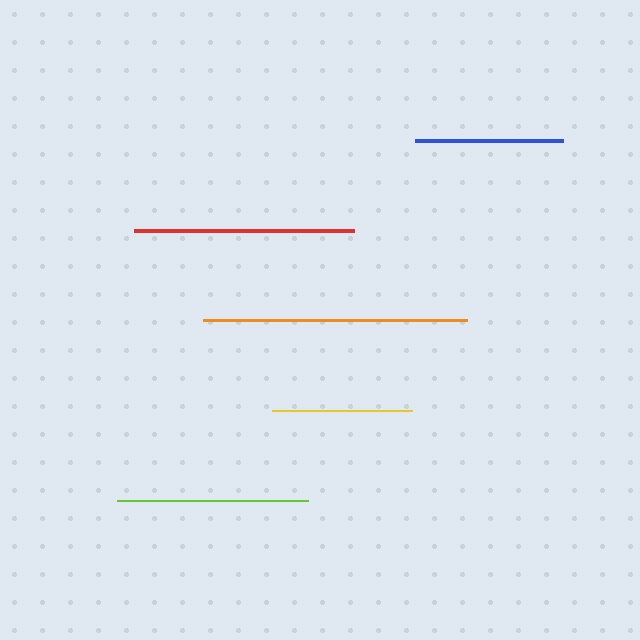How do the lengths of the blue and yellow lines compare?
The blue and yellow lines are approximately the same length.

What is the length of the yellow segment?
The yellow segment is approximately 139 pixels long.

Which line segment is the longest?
The orange line is the longest at approximately 264 pixels.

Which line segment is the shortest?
The yellow line is the shortest at approximately 139 pixels.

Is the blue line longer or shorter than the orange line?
The orange line is longer than the blue line.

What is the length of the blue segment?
The blue segment is approximately 149 pixels long.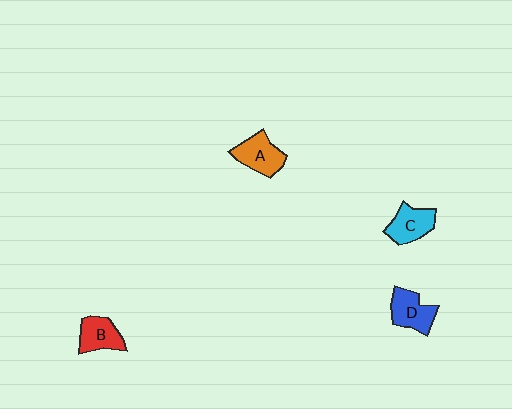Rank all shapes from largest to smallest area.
From largest to smallest: A (orange), D (blue), C (cyan), B (red).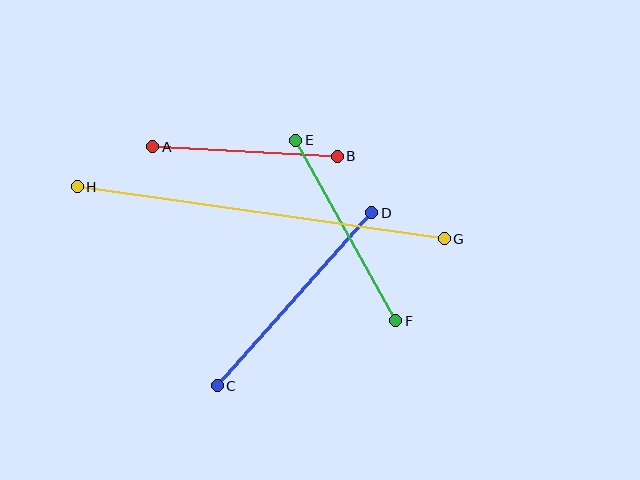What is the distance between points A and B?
The distance is approximately 185 pixels.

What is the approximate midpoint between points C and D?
The midpoint is at approximately (295, 299) pixels.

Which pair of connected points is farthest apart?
Points G and H are farthest apart.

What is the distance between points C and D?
The distance is approximately 232 pixels.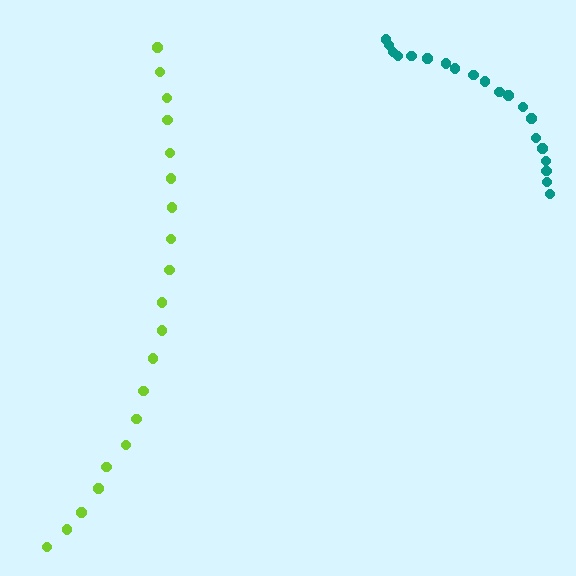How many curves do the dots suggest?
There are 2 distinct paths.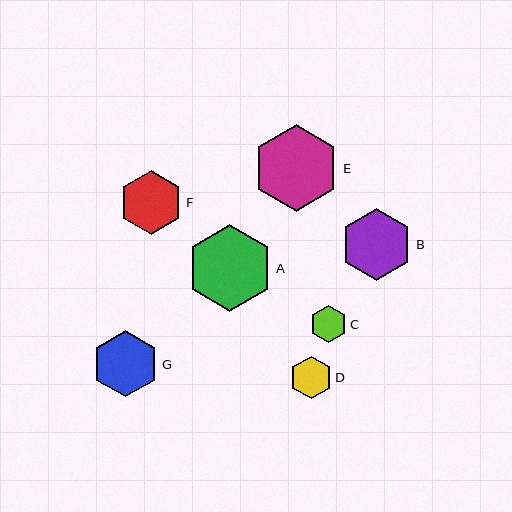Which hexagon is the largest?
Hexagon E is the largest with a size of approximately 87 pixels.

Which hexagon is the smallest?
Hexagon C is the smallest with a size of approximately 37 pixels.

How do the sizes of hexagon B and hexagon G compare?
Hexagon B and hexagon G are approximately the same size.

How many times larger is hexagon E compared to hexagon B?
Hexagon E is approximately 1.2 times the size of hexagon B.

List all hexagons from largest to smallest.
From largest to smallest: E, A, B, G, F, D, C.